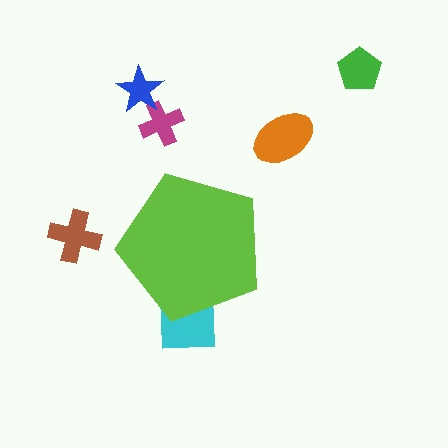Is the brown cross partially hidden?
No, the brown cross is fully visible.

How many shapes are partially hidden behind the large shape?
1 shape is partially hidden.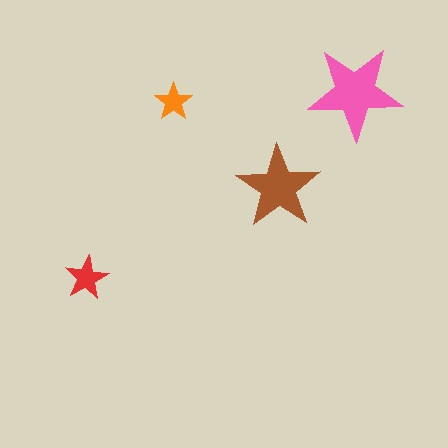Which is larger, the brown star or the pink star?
The pink one.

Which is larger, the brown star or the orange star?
The brown one.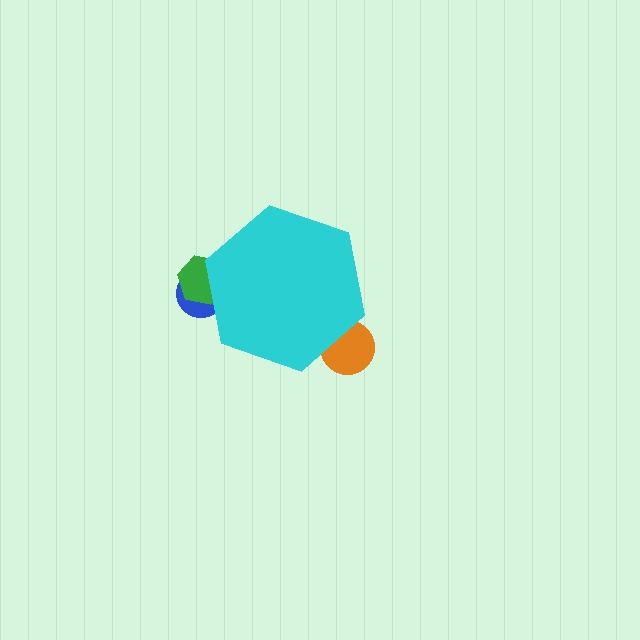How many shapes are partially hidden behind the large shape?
3 shapes are partially hidden.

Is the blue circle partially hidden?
Yes, the blue circle is partially hidden behind the cyan hexagon.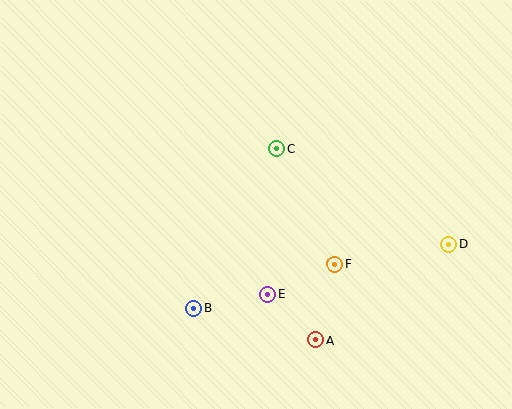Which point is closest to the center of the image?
Point C at (277, 149) is closest to the center.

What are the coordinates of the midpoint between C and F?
The midpoint between C and F is at (306, 206).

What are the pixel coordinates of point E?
Point E is at (268, 295).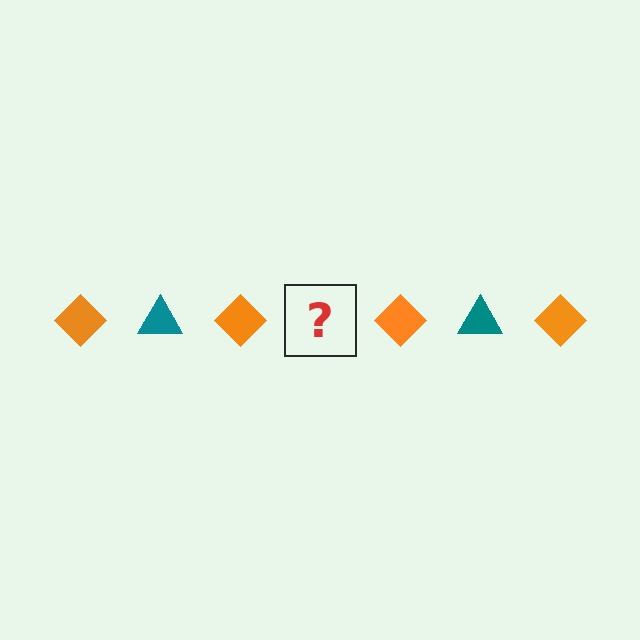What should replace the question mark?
The question mark should be replaced with a teal triangle.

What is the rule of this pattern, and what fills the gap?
The rule is that the pattern alternates between orange diamond and teal triangle. The gap should be filled with a teal triangle.